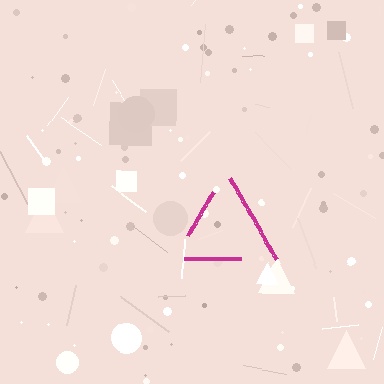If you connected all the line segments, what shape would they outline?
They would outline a triangle.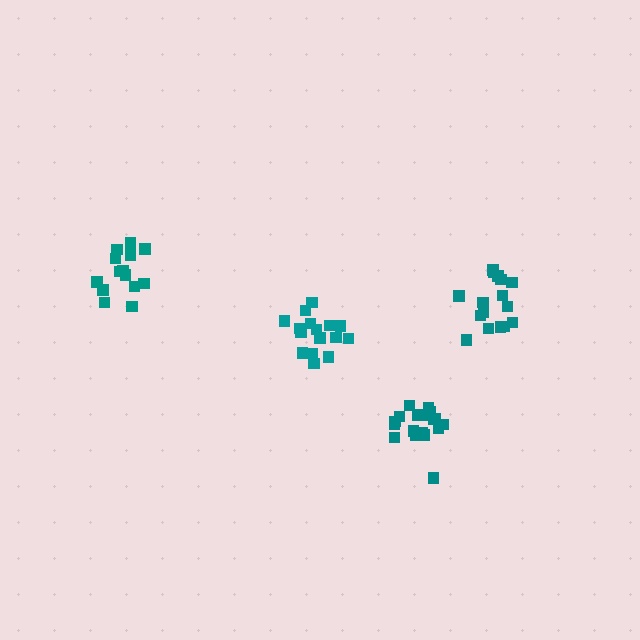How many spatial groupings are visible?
There are 4 spatial groupings.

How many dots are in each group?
Group 1: 16 dots, Group 2: 18 dots, Group 3: 16 dots, Group 4: 14 dots (64 total).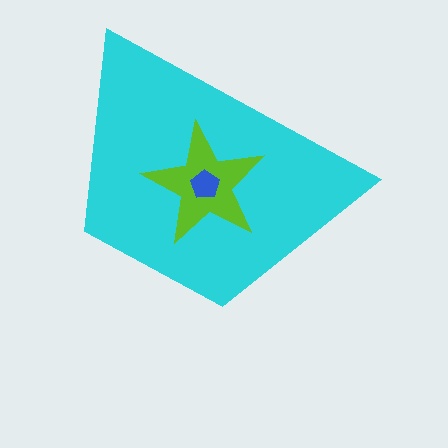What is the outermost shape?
The cyan trapezoid.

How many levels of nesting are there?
3.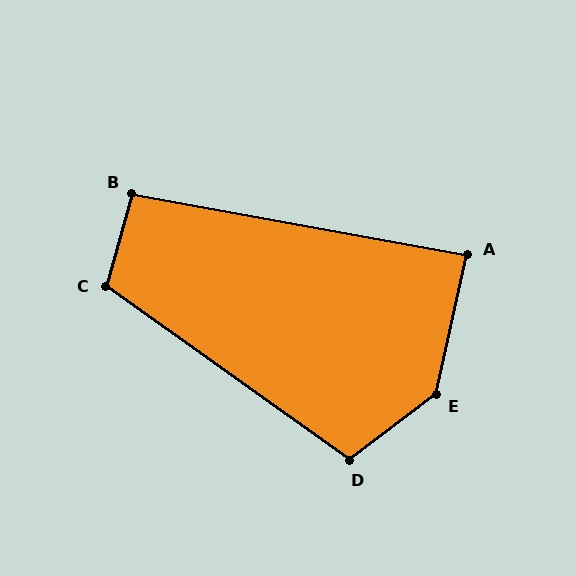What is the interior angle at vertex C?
Approximately 110 degrees (obtuse).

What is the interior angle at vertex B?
Approximately 96 degrees (obtuse).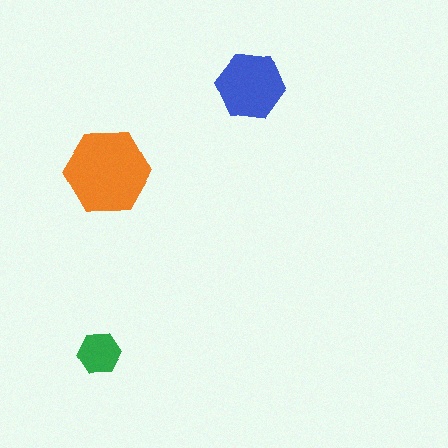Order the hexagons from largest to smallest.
the orange one, the blue one, the green one.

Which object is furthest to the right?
The blue hexagon is rightmost.